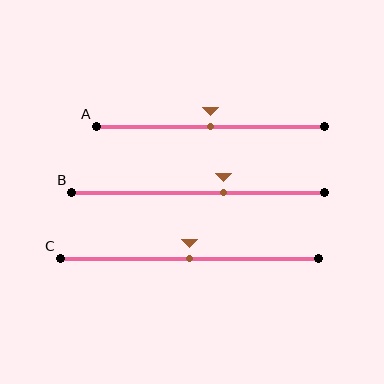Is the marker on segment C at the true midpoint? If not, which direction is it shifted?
Yes, the marker on segment C is at the true midpoint.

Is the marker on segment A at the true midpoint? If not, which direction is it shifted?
Yes, the marker on segment A is at the true midpoint.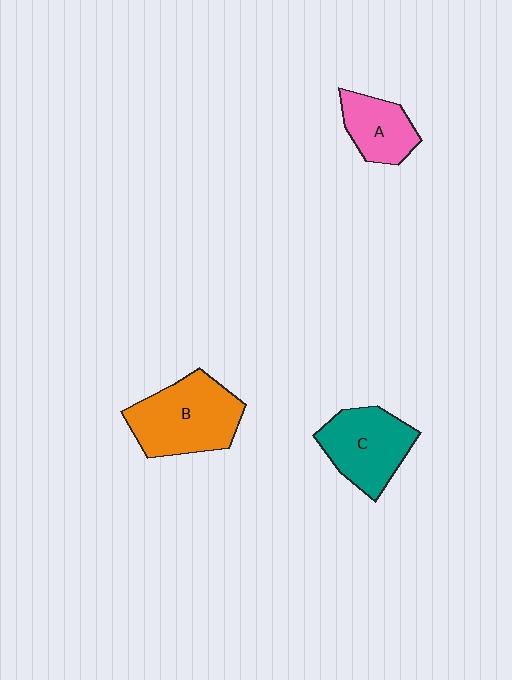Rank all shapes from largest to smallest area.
From largest to smallest: B (orange), C (teal), A (pink).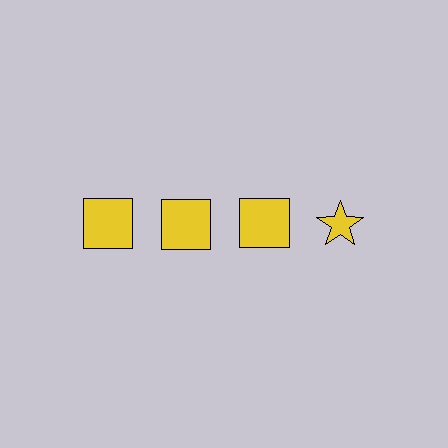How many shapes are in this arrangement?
There are 4 shapes arranged in a grid pattern.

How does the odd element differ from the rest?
It has a different shape: star instead of square.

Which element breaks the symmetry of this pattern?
The yellow star in the top row, second from right column breaks the symmetry. All other shapes are yellow squares.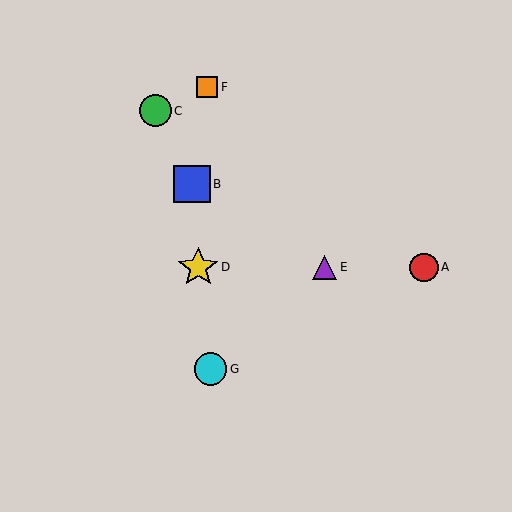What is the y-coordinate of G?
Object G is at y≈369.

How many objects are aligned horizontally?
3 objects (A, D, E) are aligned horizontally.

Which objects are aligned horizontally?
Objects A, D, E are aligned horizontally.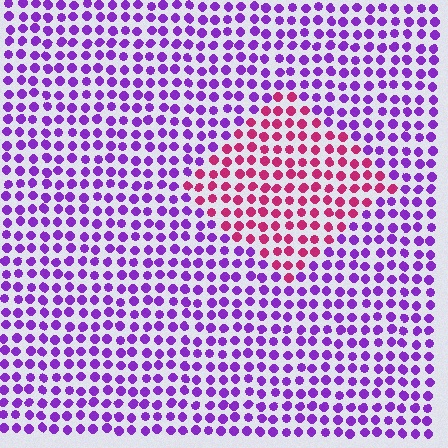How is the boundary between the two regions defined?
The boundary is defined purely by a slight shift in hue (about 55 degrees). Spacing, size, and orientation are identical on both sides.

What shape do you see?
I see a diamond.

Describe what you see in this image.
The image is filled with small purple elements in a uniform arrangement. A diamond-shaped region is visible where the elements are tinted to a slightly different hue, forming a subtle color boundary.